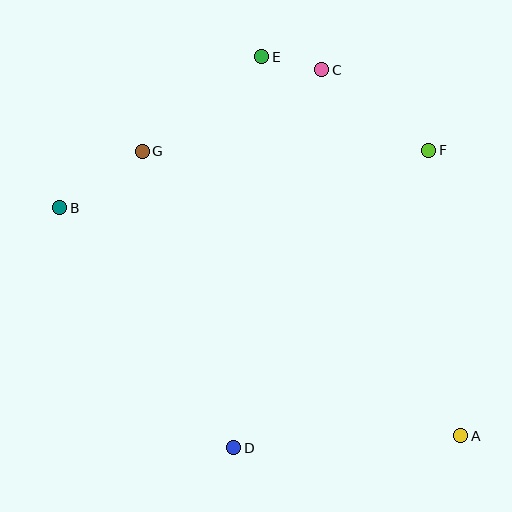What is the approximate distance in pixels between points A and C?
The distance between A and C is approximately 392 pixels.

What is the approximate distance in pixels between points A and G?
The distance between A and G is approximately 427 pixels.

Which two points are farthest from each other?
Points A and B are farthest from each other.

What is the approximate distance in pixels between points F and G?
The distance between F and G is approximately 286 pixels.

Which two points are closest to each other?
Points C and E are closest to each other.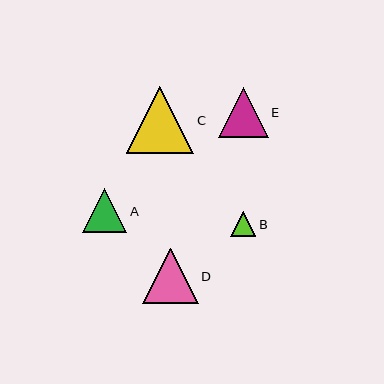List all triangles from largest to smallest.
From largest to smallest: C, D, E, A, B.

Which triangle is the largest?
Triangle C is the largest with a size of approximately 67 pixels.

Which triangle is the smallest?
Triangle B is the smallest with a size of approximately 25 pixels.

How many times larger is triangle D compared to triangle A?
Triangle D is approximately 1.2 times the size of triangle A.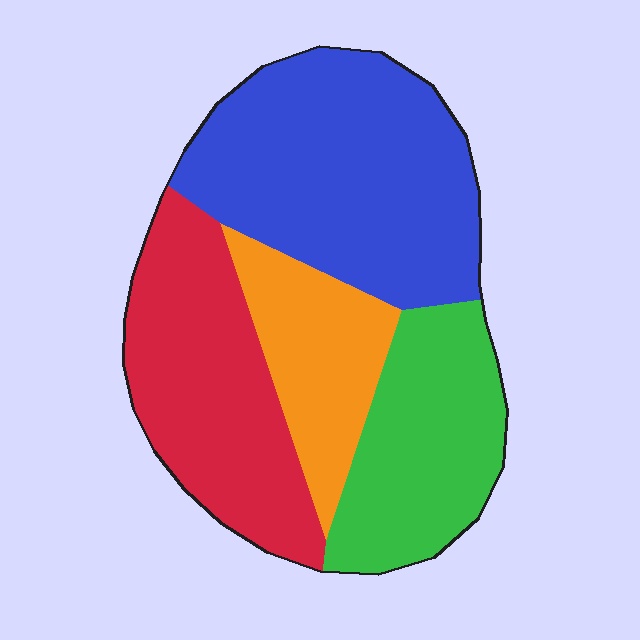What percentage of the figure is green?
Green covers roughly 20% of the figure.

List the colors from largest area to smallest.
From largest to smallest: blue, red, green, orange.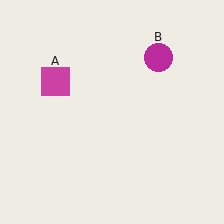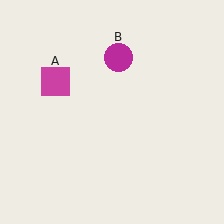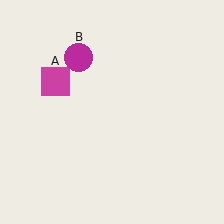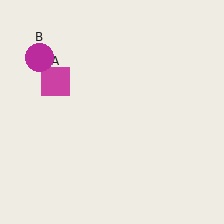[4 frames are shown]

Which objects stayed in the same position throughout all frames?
Magenta square (object A) remained stationary.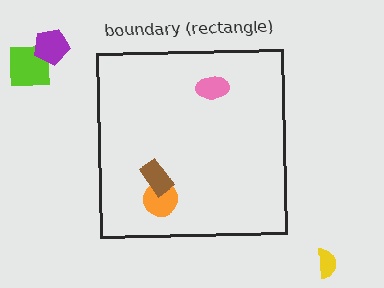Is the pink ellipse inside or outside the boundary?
Inside.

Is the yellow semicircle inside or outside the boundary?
Outside.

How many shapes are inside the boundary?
3 inside, 3 outside.